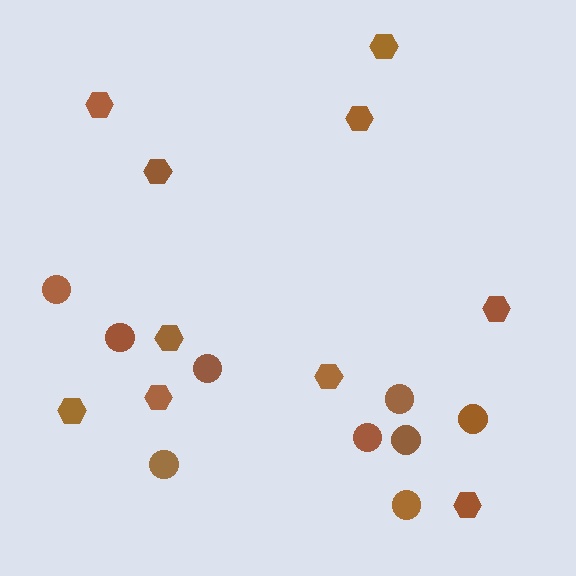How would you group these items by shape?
There are 2 groups: one group of circles (9) and one group of hexagons (10).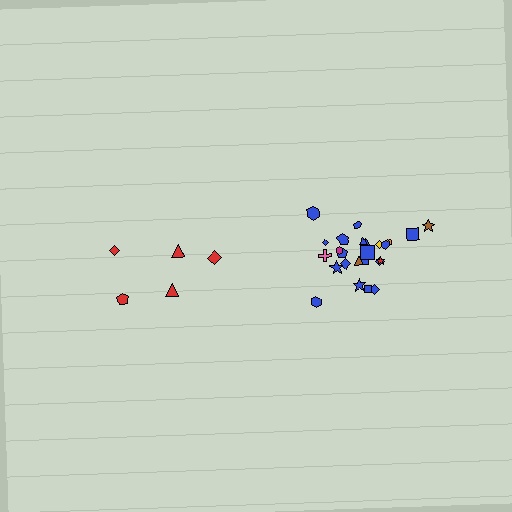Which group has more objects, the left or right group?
The right group.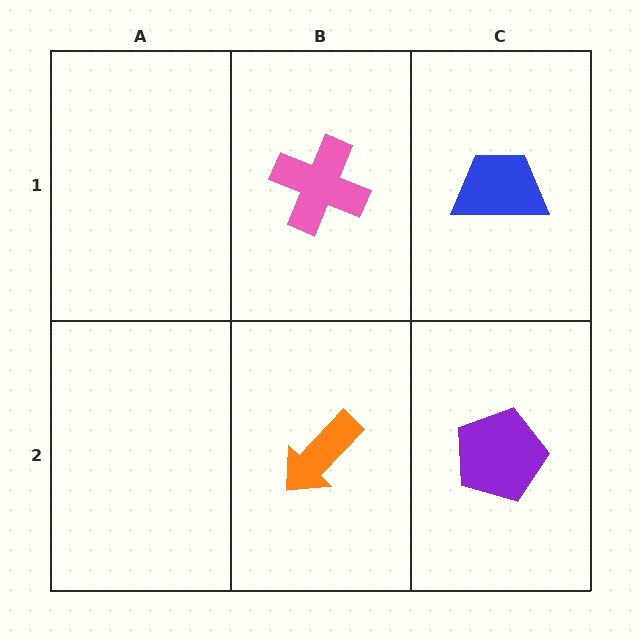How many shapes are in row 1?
2 shapes.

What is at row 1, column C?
A blue trapezoid.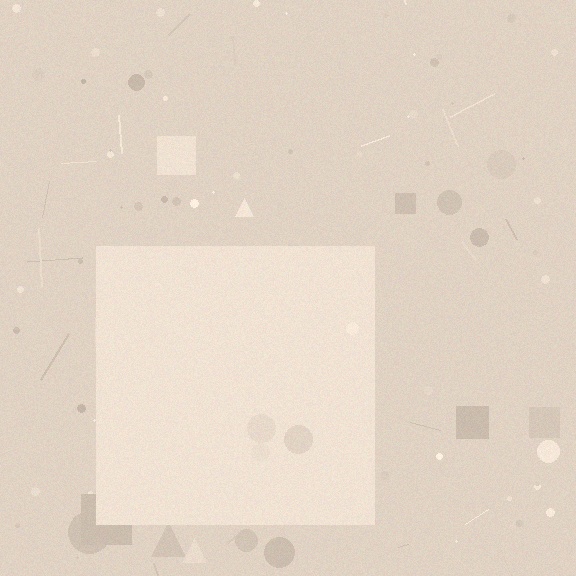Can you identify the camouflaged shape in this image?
The camouflaged shape is a square.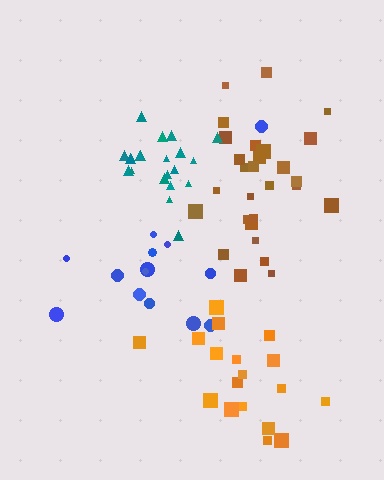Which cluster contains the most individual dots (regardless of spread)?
Brown (28).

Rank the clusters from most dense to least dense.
teal, brown, orange, blue.